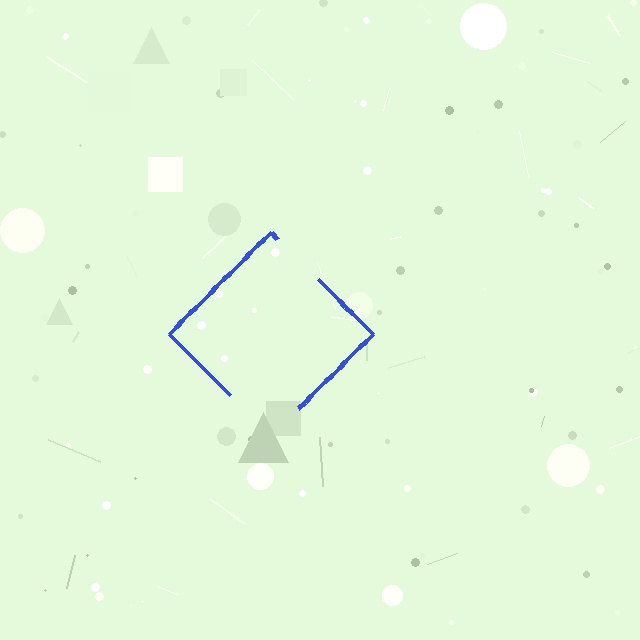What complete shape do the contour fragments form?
The contour fragments form a diamond.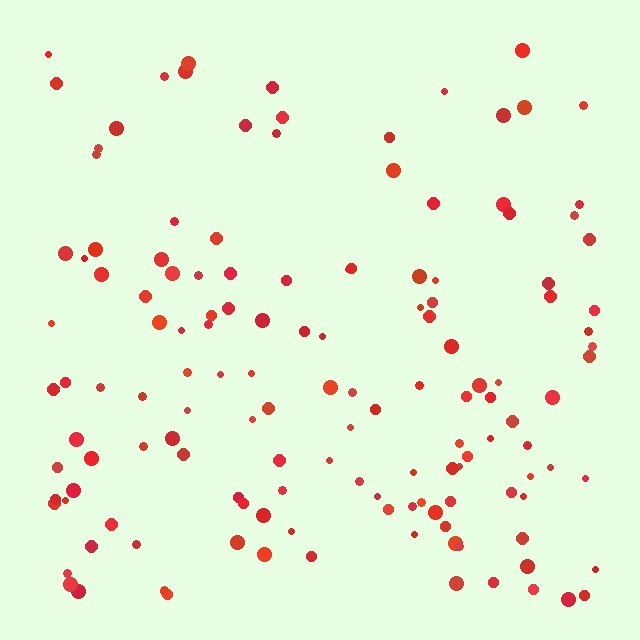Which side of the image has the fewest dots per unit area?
The top.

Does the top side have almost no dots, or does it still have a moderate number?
Still a moderate number, just noticeably fewer than the bottom.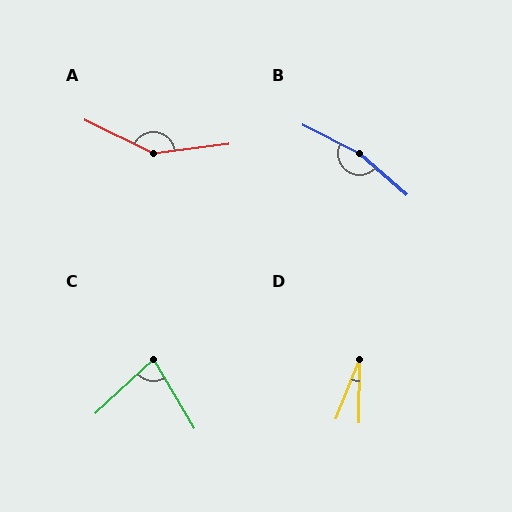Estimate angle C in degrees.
Approximately 78 degrees.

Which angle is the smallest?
D, at approximately 21 degrees.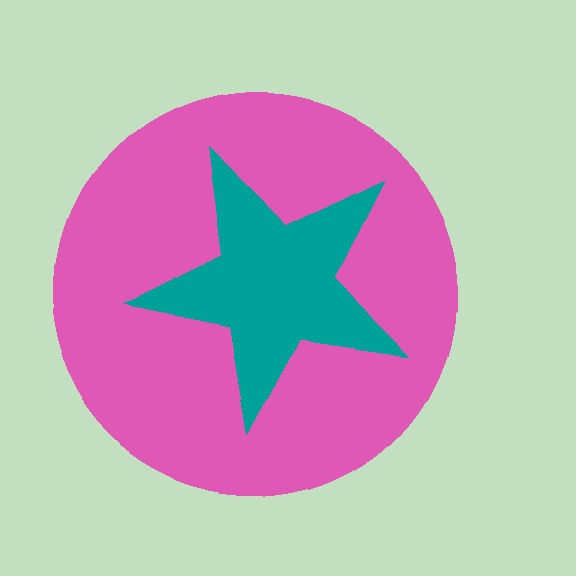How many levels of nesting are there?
2.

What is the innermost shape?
The teal star.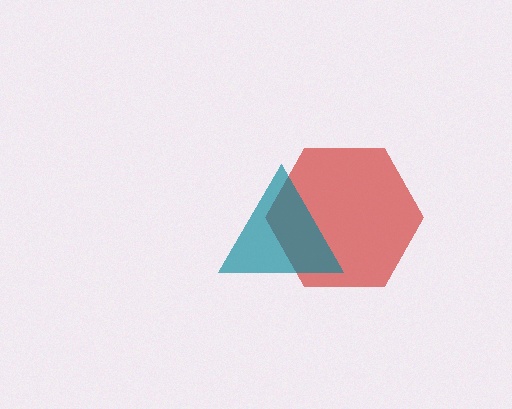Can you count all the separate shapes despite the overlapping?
Yes, there are 2 separate shapes.